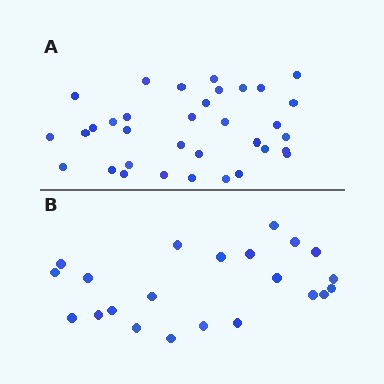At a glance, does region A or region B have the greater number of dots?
Region A (the top region) has more dots.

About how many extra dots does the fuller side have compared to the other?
Region A has roughly 12 or so more dots than region B.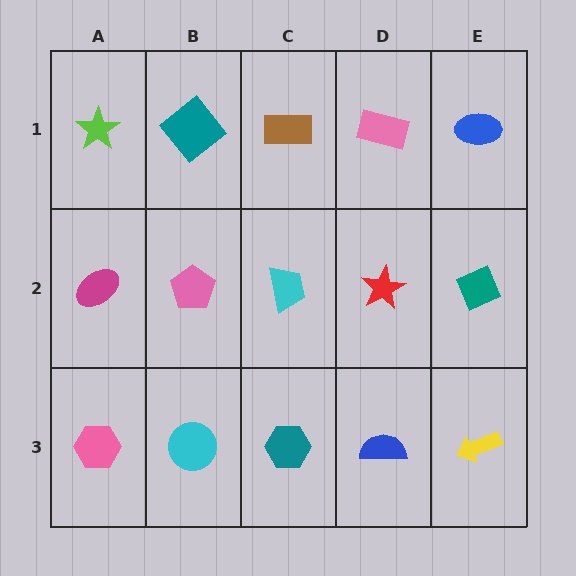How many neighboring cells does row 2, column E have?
3.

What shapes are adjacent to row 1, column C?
A cyan trapezoid (row 2, column C), a teal diamond (row 1, column B), a pink rectangle (row 1, column D).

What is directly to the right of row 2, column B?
A cyan trapezoid.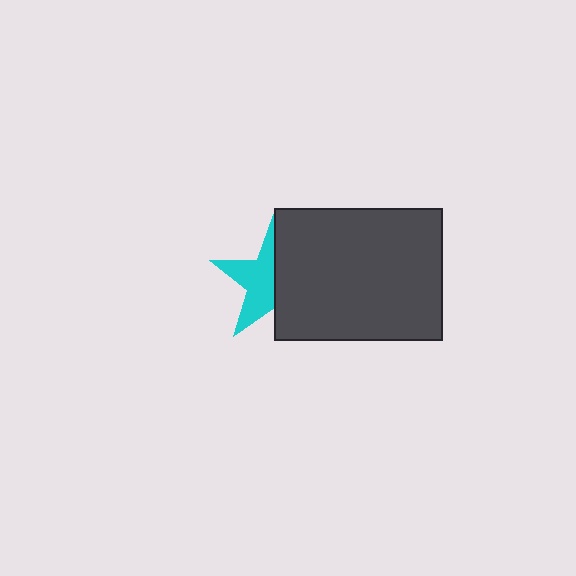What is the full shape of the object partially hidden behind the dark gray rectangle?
The partially hidden object is a cyan star.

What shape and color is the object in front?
The object in front is a dark gray rectangle.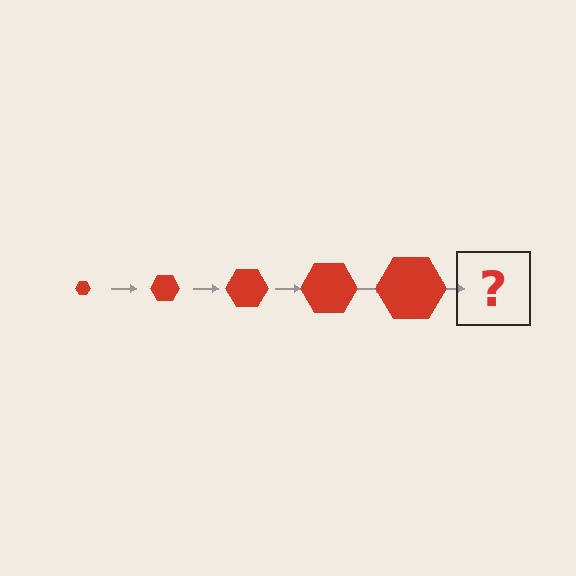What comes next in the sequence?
The next element should be a red hexagon, larger than the previous one.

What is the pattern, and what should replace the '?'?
The pattern is that the hexagon gets progressively larger each step. The '?' should be a red hexagon, larger than the previous one.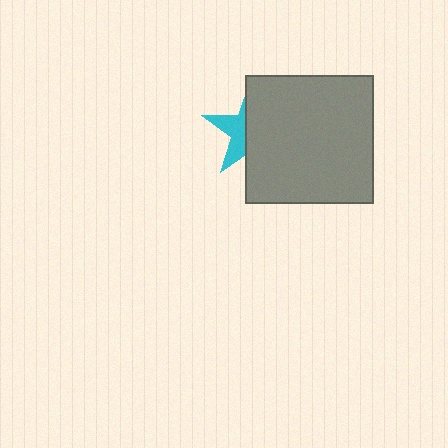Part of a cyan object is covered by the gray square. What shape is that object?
It is a star.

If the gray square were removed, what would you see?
You would see the complete cyan star.